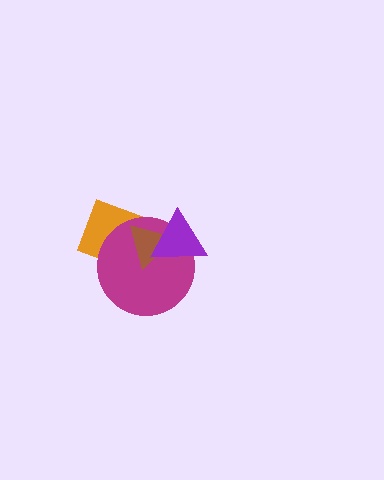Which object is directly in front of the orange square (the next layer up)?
The magenta circle is directly in front of the orange square.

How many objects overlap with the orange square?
2 objects overlap with the orange square.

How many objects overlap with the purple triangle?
2 objects overlap with the purple triangle.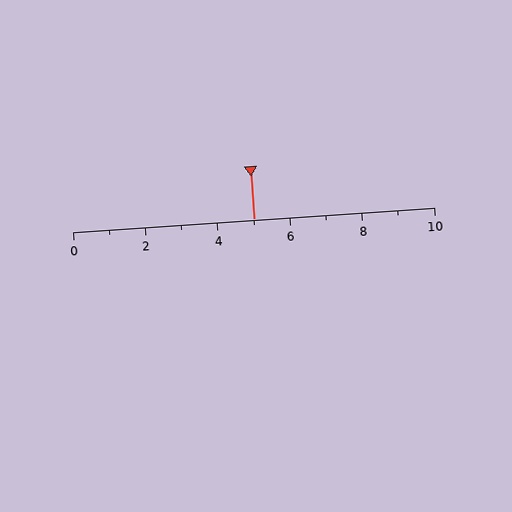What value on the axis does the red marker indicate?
The marker indicates approximately 5.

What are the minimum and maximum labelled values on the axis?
The axis runs from 0 to 10.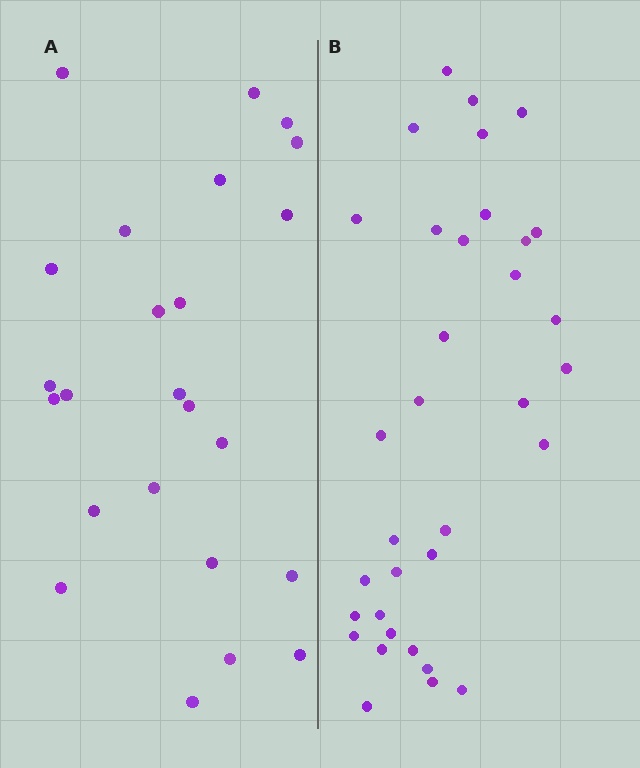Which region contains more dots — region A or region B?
Region B (the right region) has more dots.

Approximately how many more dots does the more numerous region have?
Region B has roughly 10 or so more dots than region A.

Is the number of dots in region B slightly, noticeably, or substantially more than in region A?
Region B has noticeably more, but not dramatically so. The ratio is roughly 1.4 to 1.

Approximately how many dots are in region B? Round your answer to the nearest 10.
About 30 dots. (The exact count is 34, which rounds to 30.)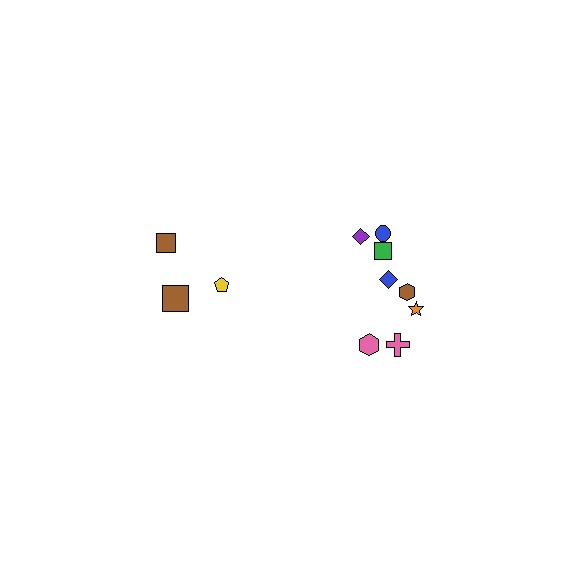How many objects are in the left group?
There are 3 objects.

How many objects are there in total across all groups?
There are 11 objects.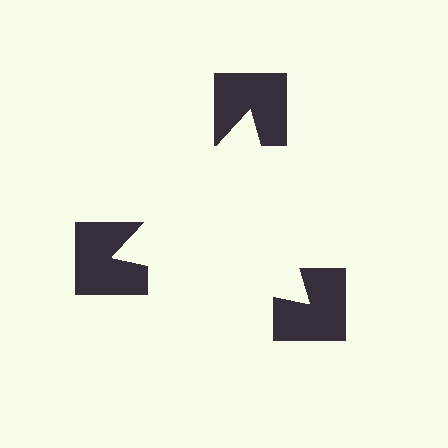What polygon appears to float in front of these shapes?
An illusory triangle — its edges are inferred from the aligned wedge cuts in the notched squares, not physically drawn.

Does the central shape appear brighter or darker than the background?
It typically appears slightly brighter than the background, even though no actual brightness change is drawn.